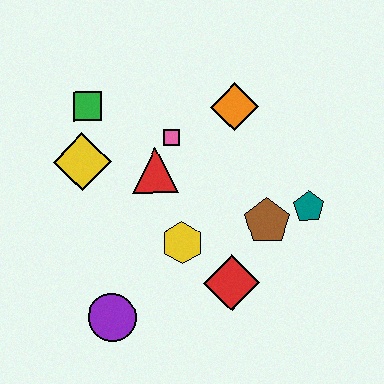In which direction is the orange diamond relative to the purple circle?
The orange diamond is above the purple circle.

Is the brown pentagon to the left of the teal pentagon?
Yes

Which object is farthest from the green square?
The teal pentagon is farthest from the green square.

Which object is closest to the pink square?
The red triangle is closest to the pink square.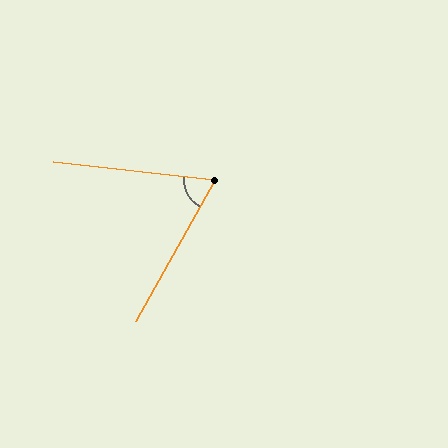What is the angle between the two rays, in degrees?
Approximately 67 degrees.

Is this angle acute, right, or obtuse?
It is acute.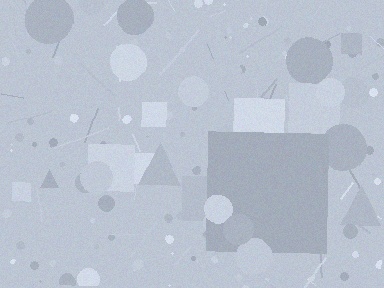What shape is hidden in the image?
A square is hidden in the image.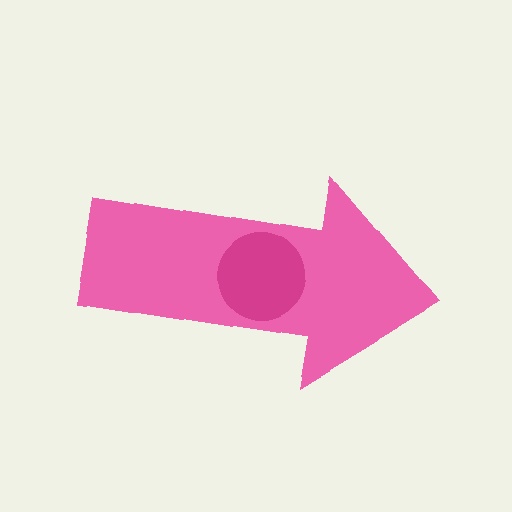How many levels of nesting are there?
2.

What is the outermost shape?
The pink arrow.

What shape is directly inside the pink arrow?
The magenta circle.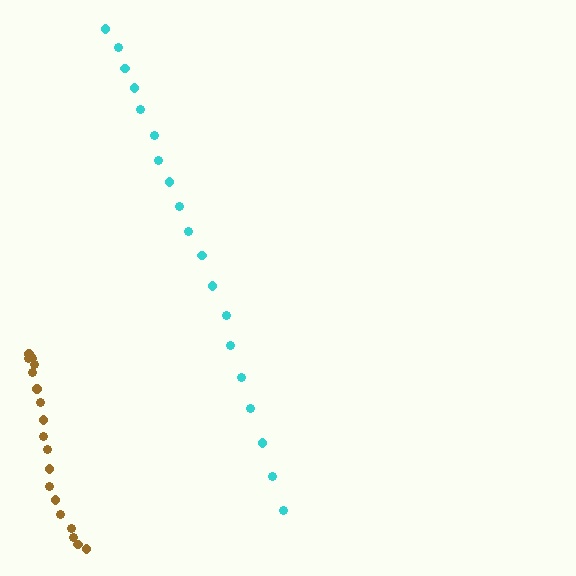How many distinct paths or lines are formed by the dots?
There are 2 distinct paths.